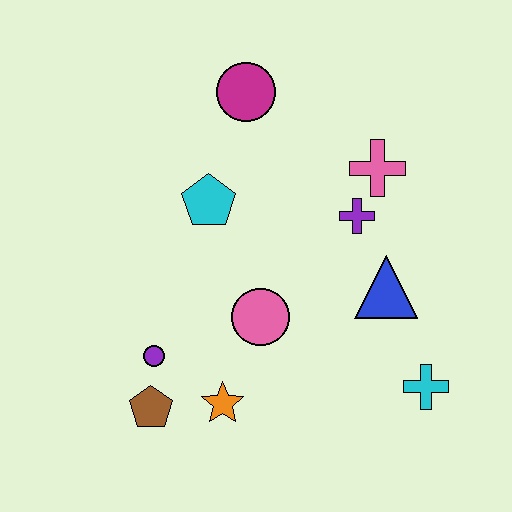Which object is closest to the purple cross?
The pink cross is closest to the purple cross.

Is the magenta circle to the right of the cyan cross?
No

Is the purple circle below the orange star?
No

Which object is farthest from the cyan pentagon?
The cyan cross is farthest from the cyan pentagon.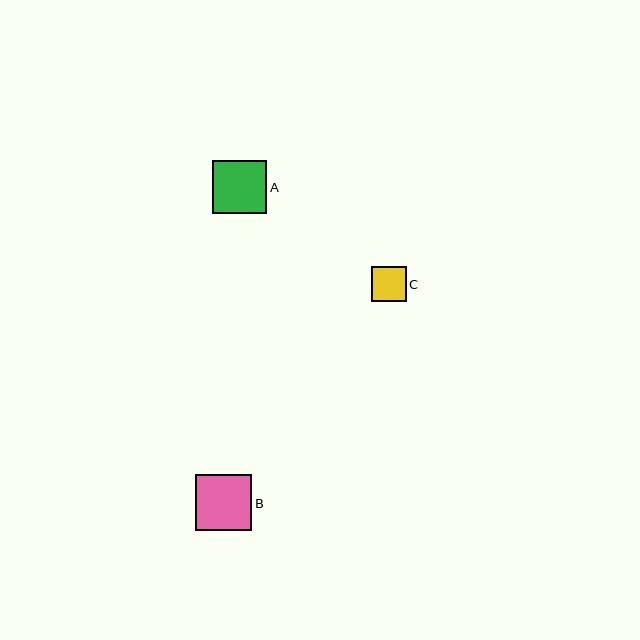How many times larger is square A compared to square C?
Square A is approximately 1.6 times the size of square C.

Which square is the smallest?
Square C is the smallest with a size of approximately 35 pixels.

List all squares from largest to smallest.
From largest to smallest: B, A, C.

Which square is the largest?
Square B is the largest with a size of approximately 56 pixels.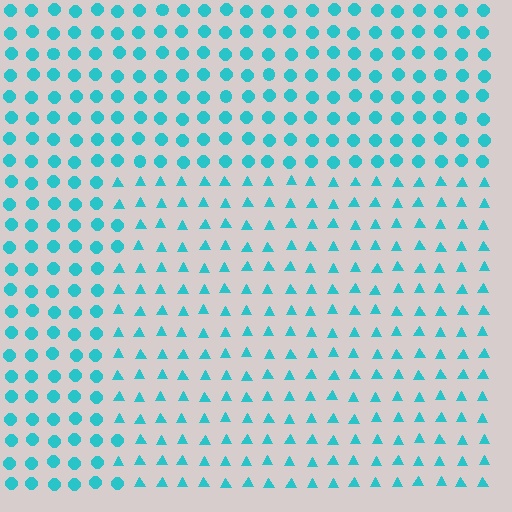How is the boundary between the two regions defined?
The boundary is defined by a change in element shape: triangles inside vs. circles outside. All elements share the same color and spacing.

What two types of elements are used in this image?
The image uses triangles inside the rectangle region and circles outside it.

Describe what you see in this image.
The image is filled with small cyan elements arranged in a uniform grid. A rectangle-shaped region contains triangles, while the surrounding area contains circles. The boundary is defined purely by the change in element shape.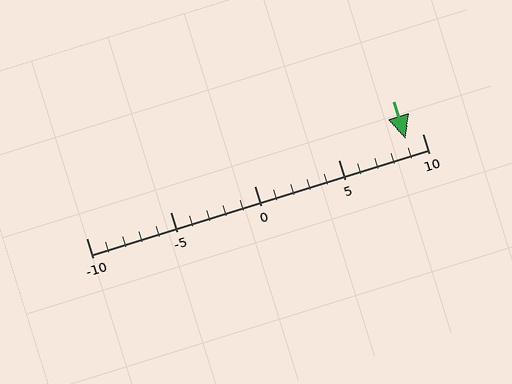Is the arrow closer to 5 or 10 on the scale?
The arrow is closer to 10.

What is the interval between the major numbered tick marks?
The major tick marks are spaced 5 units apart.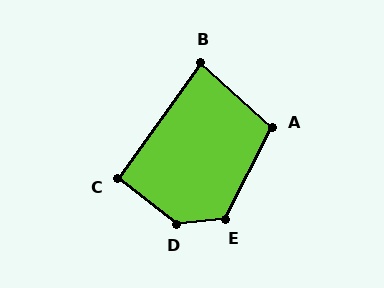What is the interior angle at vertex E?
Approximately 124 degrees (obtuse).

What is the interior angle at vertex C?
Approximately 92 degrees (approximately right).